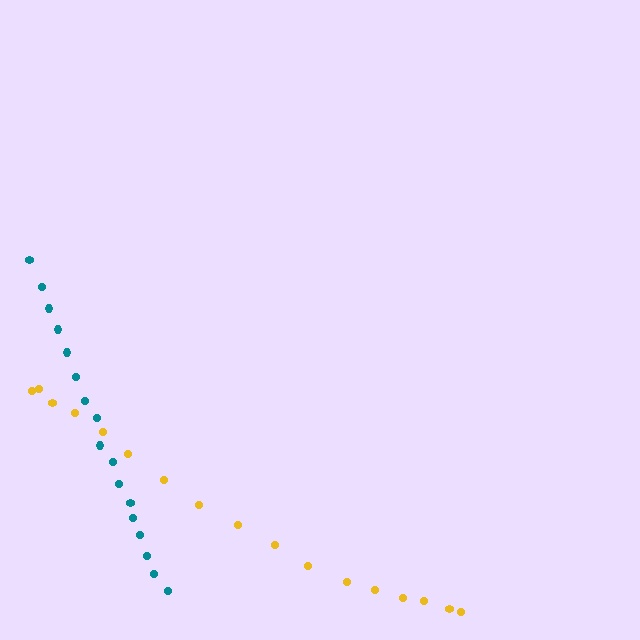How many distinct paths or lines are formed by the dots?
There are 2 distinct paths.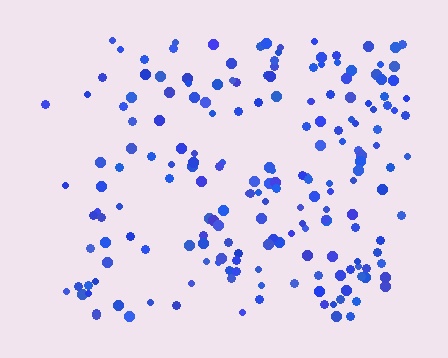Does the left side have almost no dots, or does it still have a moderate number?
Still a moderate number, just noticeably fewer than the right.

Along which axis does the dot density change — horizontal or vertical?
Horizontal.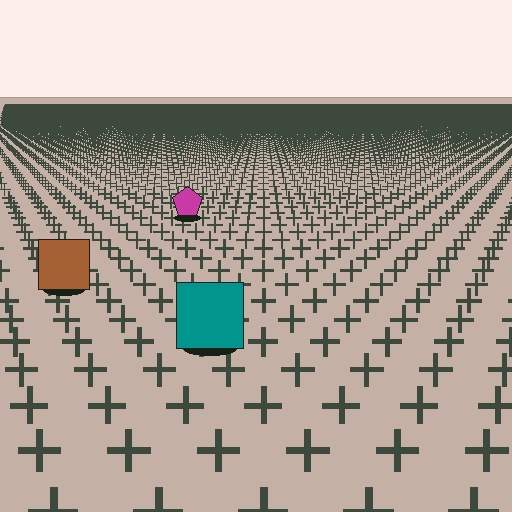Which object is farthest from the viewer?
The magenta pentagon is farthest from the viewer. It appears smaller and the ground texture around it is denser.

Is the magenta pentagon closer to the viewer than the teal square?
No. The teal square is closer — you can tell from the texture gradient: the ground texture is coarser near it.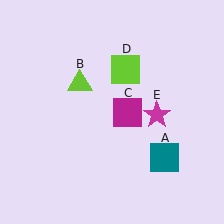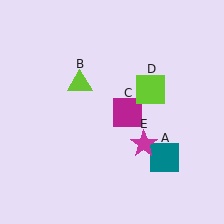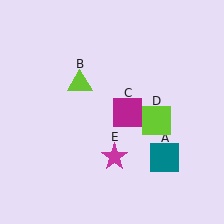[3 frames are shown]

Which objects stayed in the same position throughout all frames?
Teal square (object A) and lime triangle (object B) and magenta square (object C) remained stationary.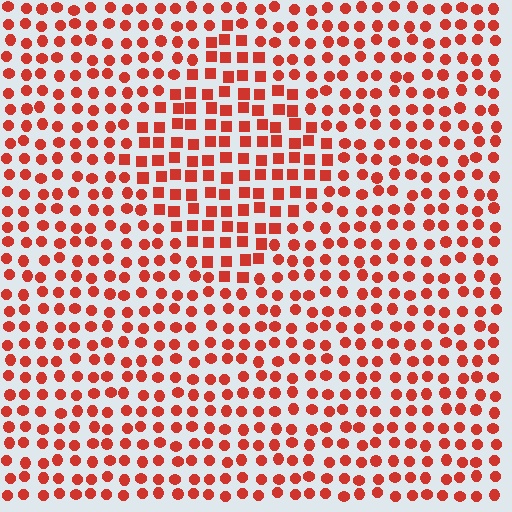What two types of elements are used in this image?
The image uses squares inside the diamond region and circles outside it.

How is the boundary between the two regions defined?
The boundary is defined by a change in element shape: squares inside vs. circles outside. All elements share the same color and spacing.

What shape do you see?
I see a diamond.